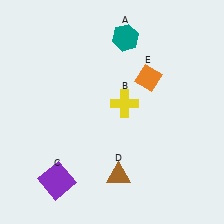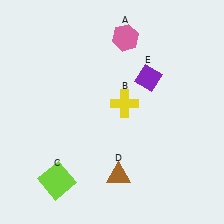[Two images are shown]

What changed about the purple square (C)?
In Image 1, C is purple. In Image 2, it changed to lime.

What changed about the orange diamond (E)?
In Image 1, E is orange. In Image 2, it changed to purple.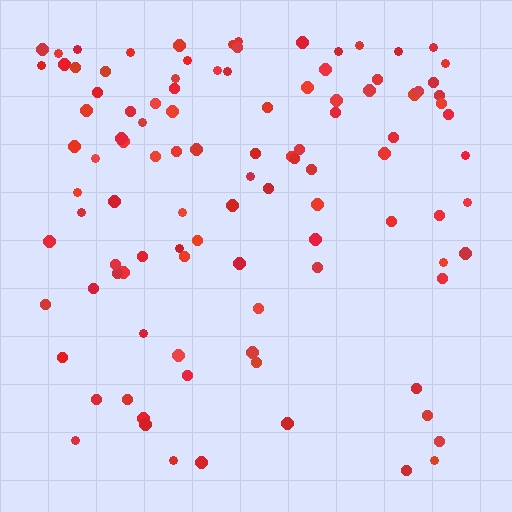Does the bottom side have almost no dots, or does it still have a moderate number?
Still a moderate number, just noticeably fewer than the top.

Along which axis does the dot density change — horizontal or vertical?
Vertical.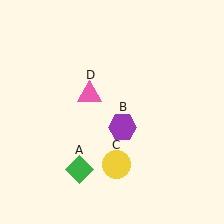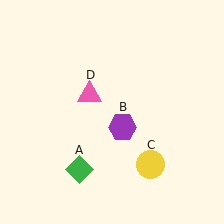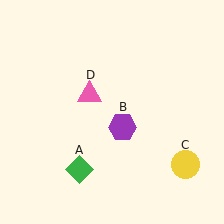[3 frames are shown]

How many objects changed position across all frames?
1 object changed position: yellow circle (object C).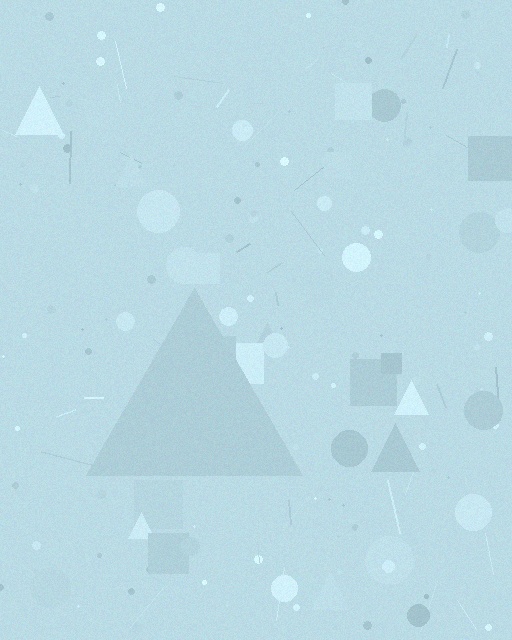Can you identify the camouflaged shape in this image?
The camouflaged shape is a triangle.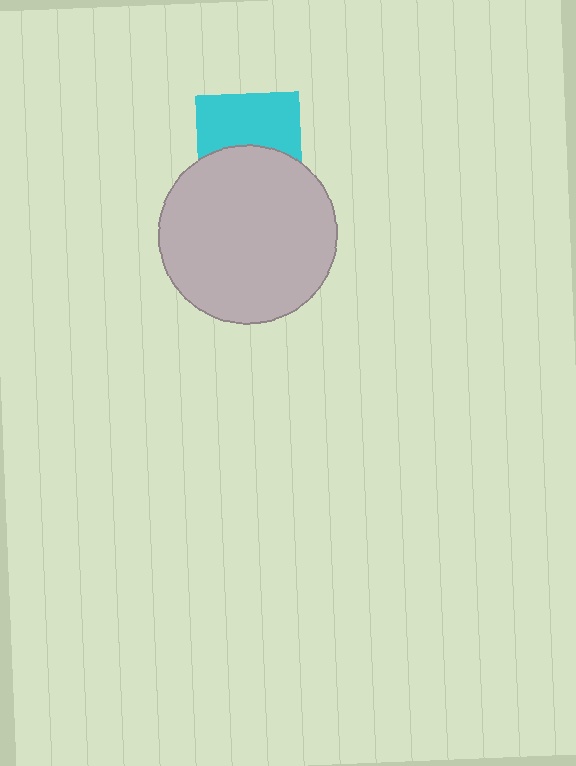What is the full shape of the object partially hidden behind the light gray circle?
The partially hidden object is a cyan square.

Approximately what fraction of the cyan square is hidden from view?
Roughly 45% of the cyan square is hidden behind the light gray circle.